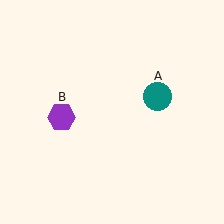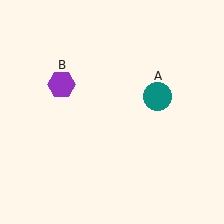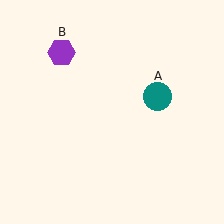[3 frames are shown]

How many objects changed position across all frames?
1 object changed position: purple hexagon (object B).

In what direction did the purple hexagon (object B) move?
The purple hexagon (object B) moved up.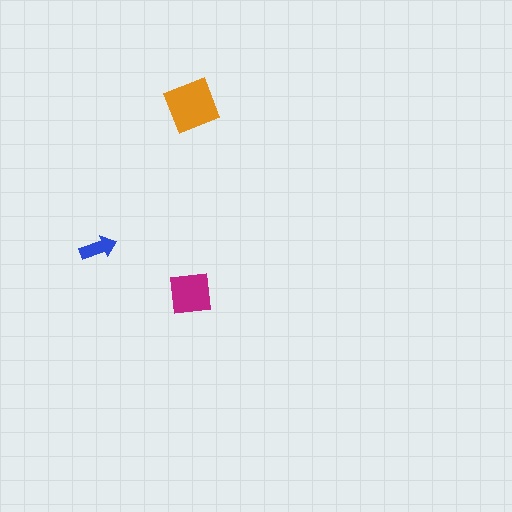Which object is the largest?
The orange diamond.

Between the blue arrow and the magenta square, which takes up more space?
The magenta square.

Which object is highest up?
The orange diamond is topmost.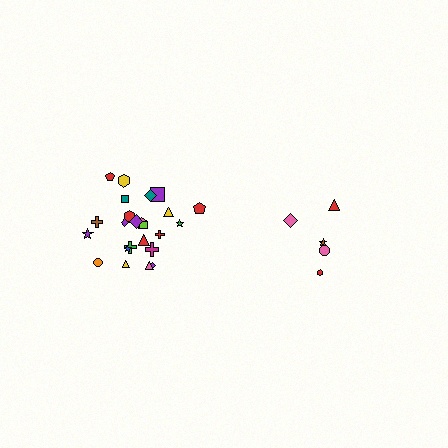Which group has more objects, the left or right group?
The left group.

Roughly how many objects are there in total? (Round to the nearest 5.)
Roughly 30 objects in total.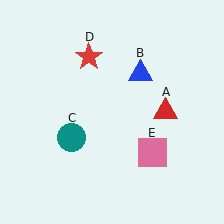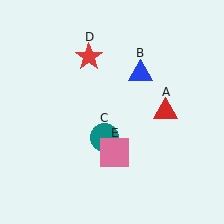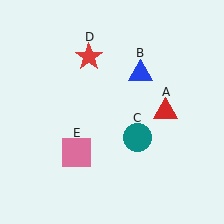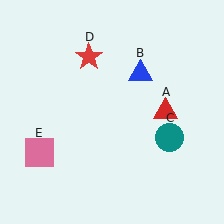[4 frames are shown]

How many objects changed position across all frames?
2 objects changed position: teal circle (object C), pink square (object E).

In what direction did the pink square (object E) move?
The pink square (object E) moved left.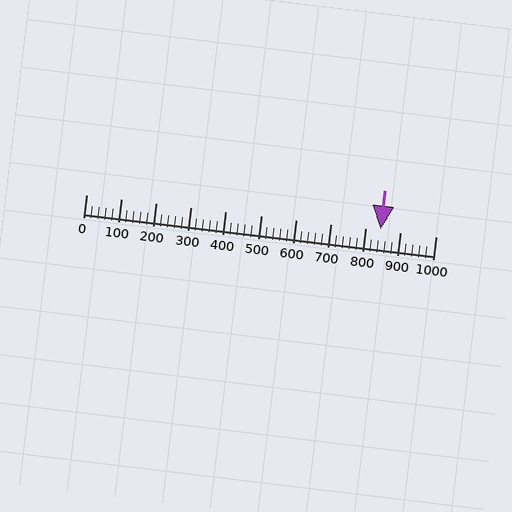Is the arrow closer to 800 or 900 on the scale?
The arrow is closer to 800.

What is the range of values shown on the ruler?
The ruler shows values from 0 to 1000.